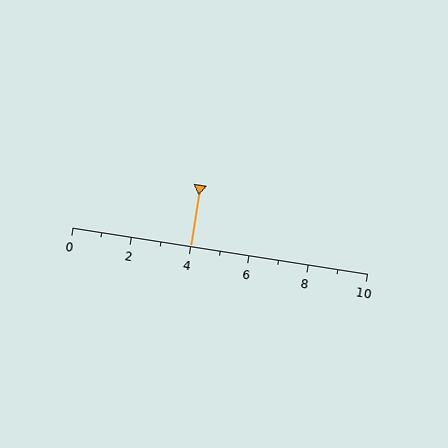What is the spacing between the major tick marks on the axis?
The major ticks are spaced 2 apart.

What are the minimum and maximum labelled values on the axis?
The axis runs from 0 to 10.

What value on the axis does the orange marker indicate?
The marker indicates approximately 4.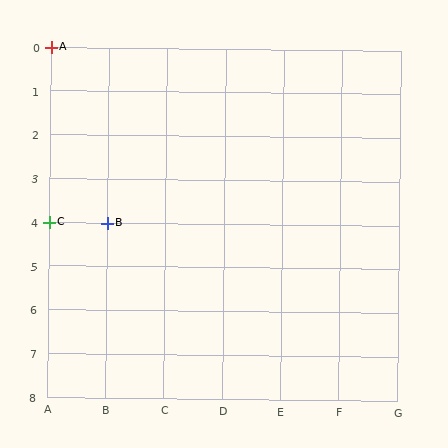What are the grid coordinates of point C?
Point C is at grid coordinates (A, 4).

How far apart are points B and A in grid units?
Points B and A are 1 column and 4 rows apart (about 4.1 grid units diagonally).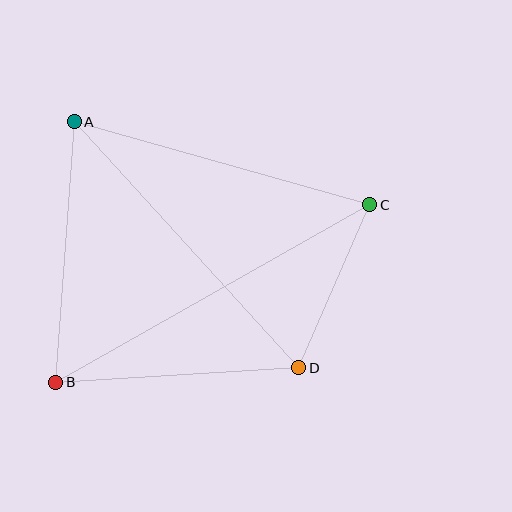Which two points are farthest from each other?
Points B and C are farthest from each other.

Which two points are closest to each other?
Points C and D are closest to each other.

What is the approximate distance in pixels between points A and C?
The distance between A and C is approximately 307 pixels.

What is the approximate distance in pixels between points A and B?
The distance between A and B is approximately 261 pixels.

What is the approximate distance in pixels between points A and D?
The distance between A and D is approximately 333 pixels.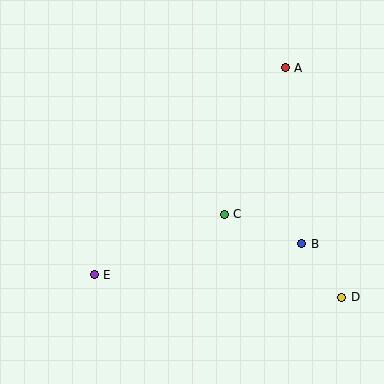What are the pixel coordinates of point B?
Point B is at (302, 244).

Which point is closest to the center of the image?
Point C at (224, 214) is closest to the center.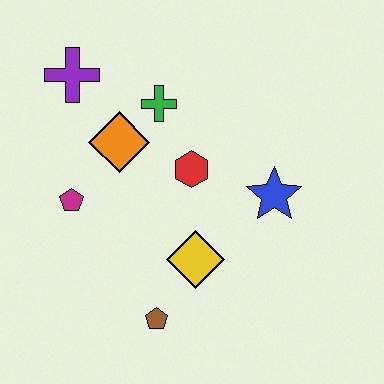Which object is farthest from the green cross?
The brown pentagon is farthest from the green cross.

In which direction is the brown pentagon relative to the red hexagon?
The brown pentagon is below the red hexagon.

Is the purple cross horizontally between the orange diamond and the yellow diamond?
No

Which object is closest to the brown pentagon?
The yellow diamond is closest to the brown pentagon.